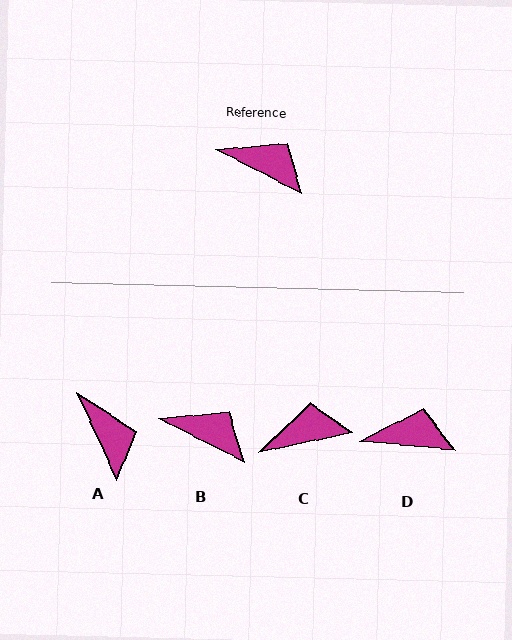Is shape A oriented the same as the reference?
No, it is off by about 39 degrees.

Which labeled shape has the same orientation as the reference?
B.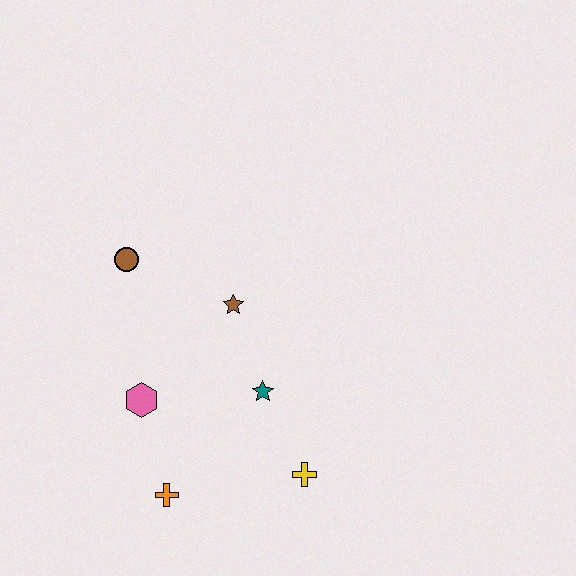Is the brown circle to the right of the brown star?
No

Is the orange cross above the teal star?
No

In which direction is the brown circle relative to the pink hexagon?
The brown circle is above the pink hexagon.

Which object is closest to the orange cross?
The pink hexagon is closest to the orange cross.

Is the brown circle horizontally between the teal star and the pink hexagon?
No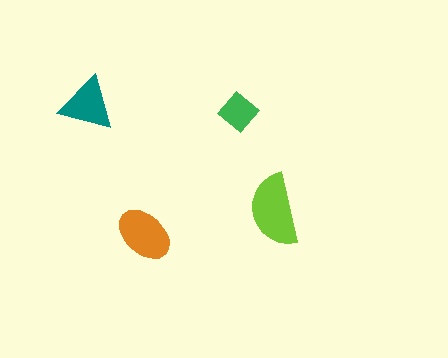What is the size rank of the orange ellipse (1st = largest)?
2nd.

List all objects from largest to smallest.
The lime semicircle, the orange ellipse, the teal triangle, the green diamond.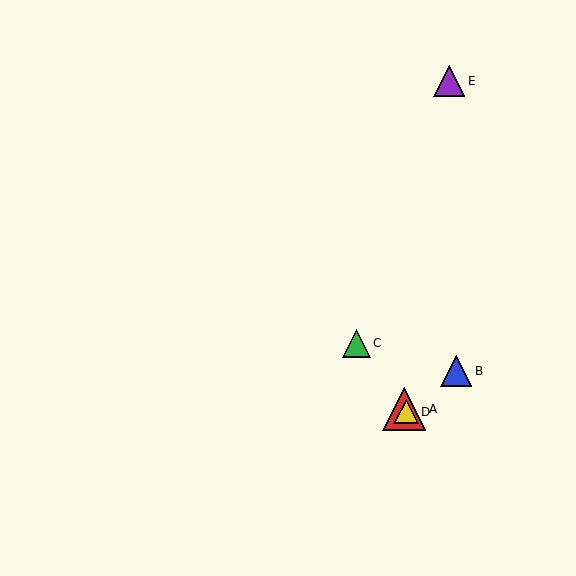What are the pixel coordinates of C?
Object C is at (356, 343).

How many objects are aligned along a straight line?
3 objects (A, C, D) are aligned along a straight line.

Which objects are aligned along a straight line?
Objects A, C, D are aligned along a straight line.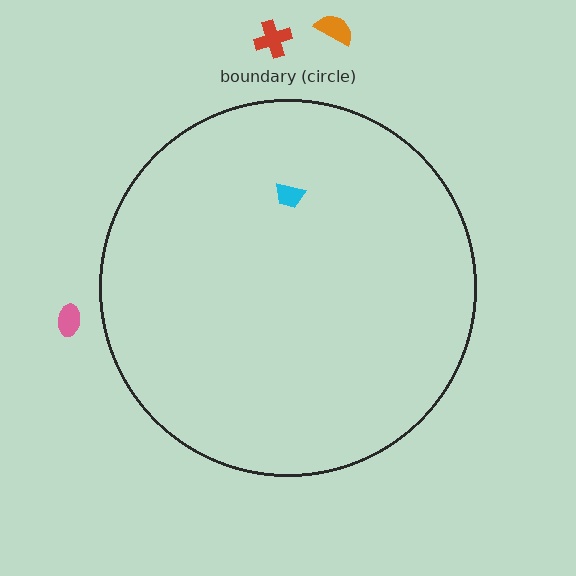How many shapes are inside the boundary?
1 inside, 3 outside.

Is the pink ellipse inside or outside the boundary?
Outside.